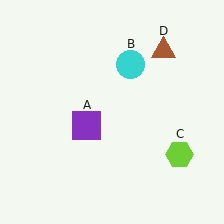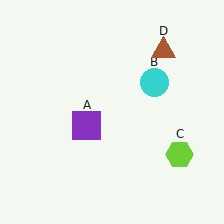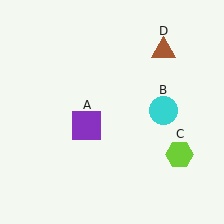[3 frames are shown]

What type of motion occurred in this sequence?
The cyan circle (object B) rotated clockwise around the center of the scene.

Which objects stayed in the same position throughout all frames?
Purple square (object A) and lime hexagon (object C) and brown triangle (object D) remained stationary.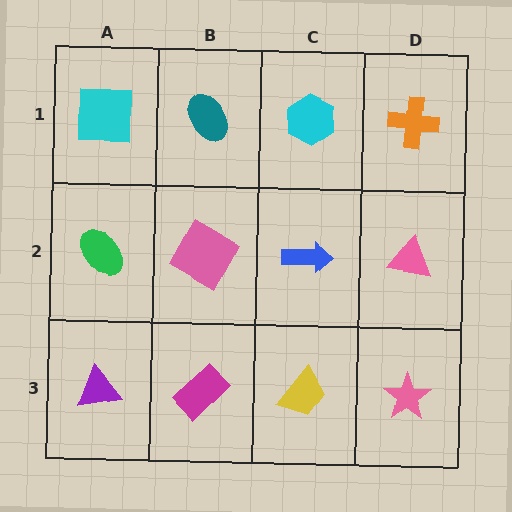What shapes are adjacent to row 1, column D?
A pink triangle (row 2, column D), a cyan hexagon (row 1, column C).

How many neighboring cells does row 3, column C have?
3.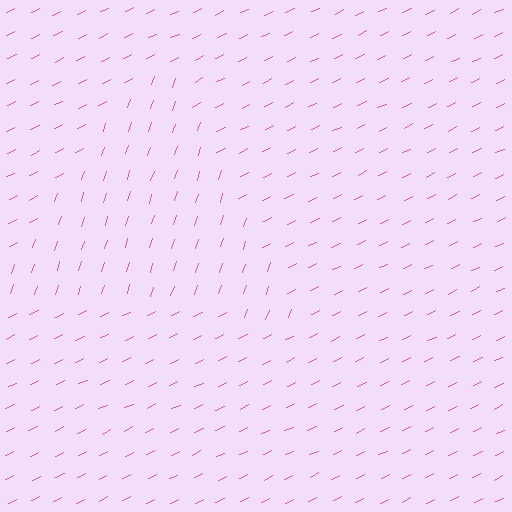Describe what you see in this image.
The image is filled with small pink line segments. A triangle region in the image has lines oriented differently from the surrounding lines, creating a visible texture boundary.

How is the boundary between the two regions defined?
The boundary is defined purely by a change in line orientation (approximately 45 degrees difference). All lines are the same color and thickness.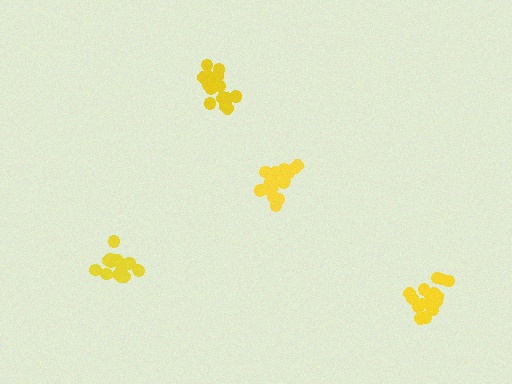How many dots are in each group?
Group 1: 16 dots, Group 2: 21 dots, Group 3: 20 dots, Group 4: 20 dots (77 total).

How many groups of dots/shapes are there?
There are 4 groups.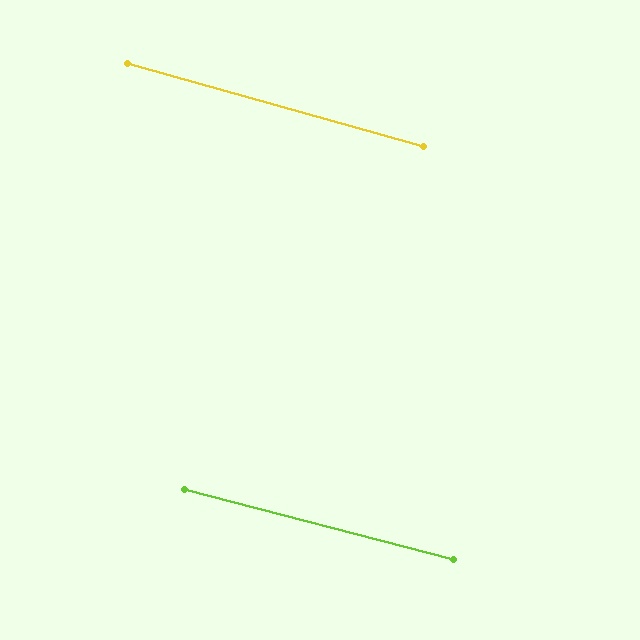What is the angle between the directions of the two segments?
Approximately 1 degree.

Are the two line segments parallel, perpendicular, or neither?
Parallel — their directions differ by only 1.3°.